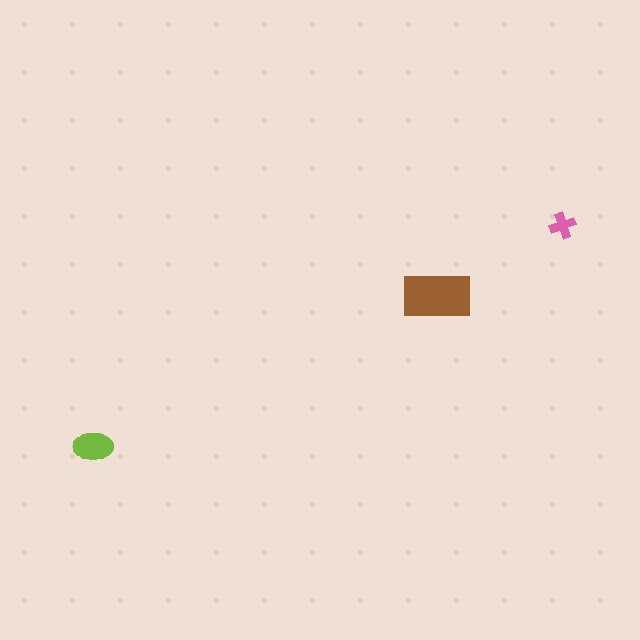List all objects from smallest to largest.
The pink cross, the lime ellipse, the brown rectangle.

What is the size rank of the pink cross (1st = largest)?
3rd.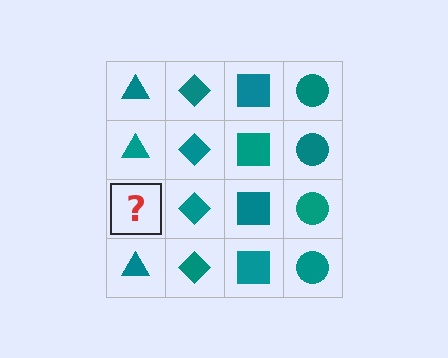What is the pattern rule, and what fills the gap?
The rule is that each column has a consistent shape. The gap should be filled with a teal triangle.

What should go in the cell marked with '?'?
The missing cell should contain a teal triangle.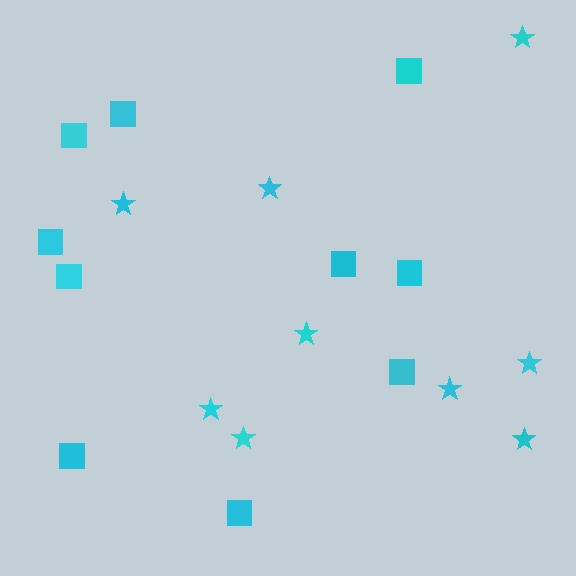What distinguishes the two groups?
There are 2 groups: one group of squares (10) and one group of stars (9).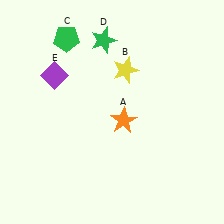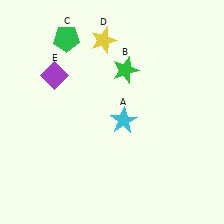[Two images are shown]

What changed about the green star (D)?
In Image 1, D is green. In Image 2, it changed to yellow.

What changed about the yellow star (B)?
In Image 1, B is yellow. In Image 2, it changed to green.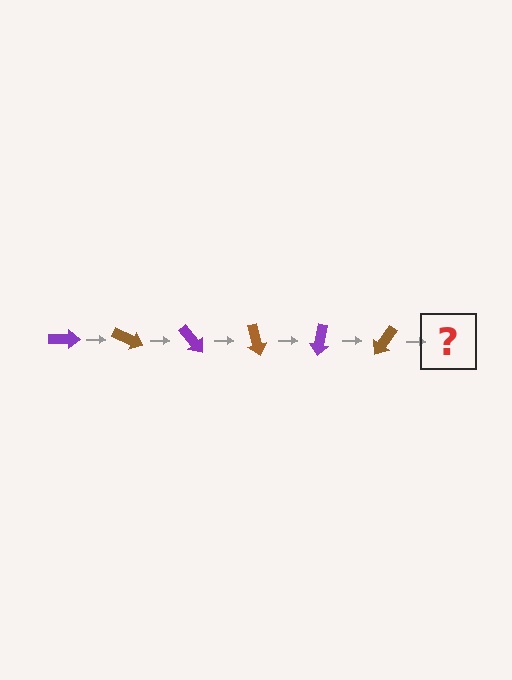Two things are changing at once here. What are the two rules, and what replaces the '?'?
The two rules are that it rotates 25 degrees each step and the color cycles through purple and brown. The '?' should be a purple arrow, rotated 150 degrees from the start.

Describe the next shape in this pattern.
It should be a purple arrow, rotated 150 degrees from the start.